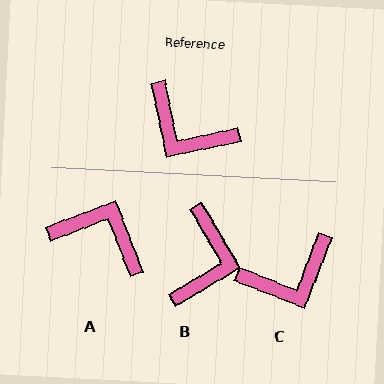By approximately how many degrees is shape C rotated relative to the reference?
Approximately 57 degrees counter-clockwise.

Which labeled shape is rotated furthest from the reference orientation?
A, about 171 degrees away.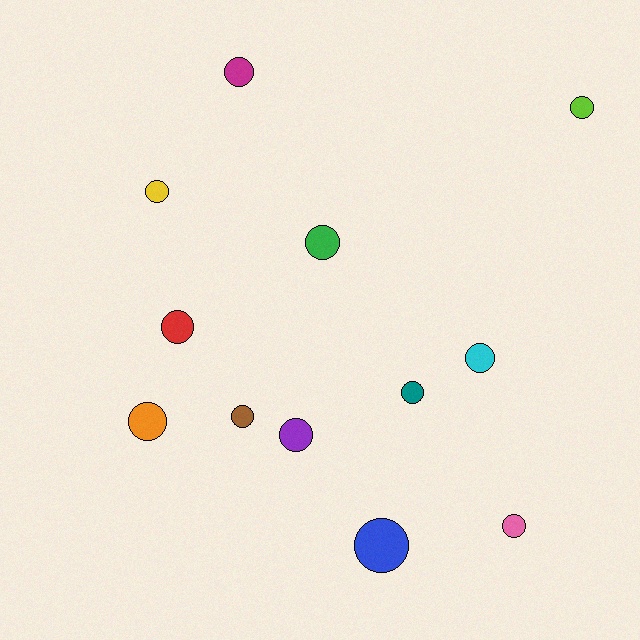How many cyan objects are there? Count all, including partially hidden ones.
There is 1 cyan object.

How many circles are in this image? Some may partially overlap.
There are 12 circles.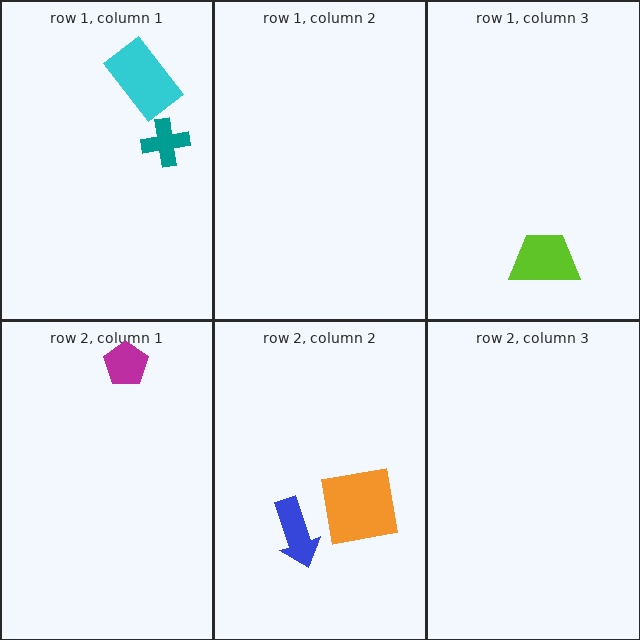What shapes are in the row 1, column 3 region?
The lime trapezoid.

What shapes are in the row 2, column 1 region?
The magenta pentagon.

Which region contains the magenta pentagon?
The row 2, column 1 region.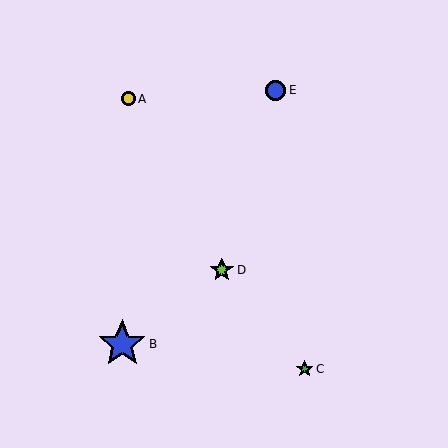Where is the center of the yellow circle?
The center of the yellow circle is at (128, 99).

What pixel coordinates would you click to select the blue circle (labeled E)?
Click at (276, 90) to select the blue circle E.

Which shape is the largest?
The blue star (labeled B) is the largest.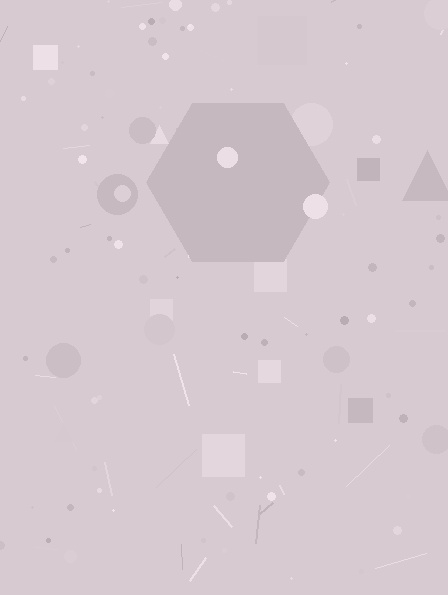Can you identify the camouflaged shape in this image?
The camouflaged shape is a hexagon.